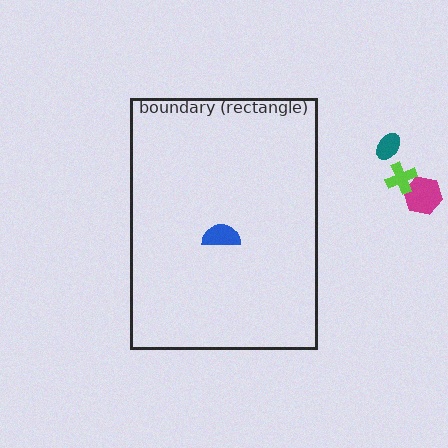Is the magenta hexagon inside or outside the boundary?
Outside.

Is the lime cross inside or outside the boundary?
Outside.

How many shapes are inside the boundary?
1 inside, 3 outside.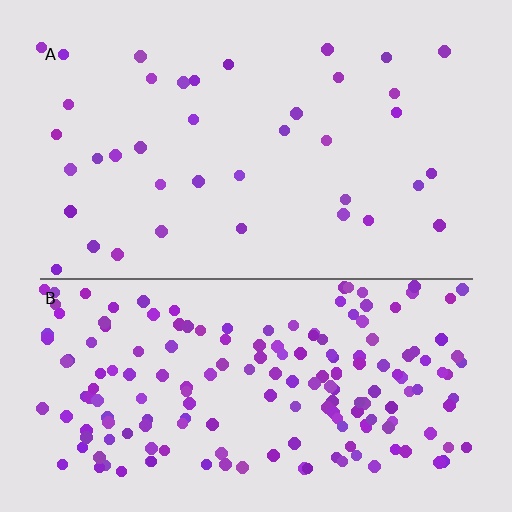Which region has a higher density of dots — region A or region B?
B (the bottom).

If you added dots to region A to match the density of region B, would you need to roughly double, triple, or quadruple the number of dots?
Approximately quadruple.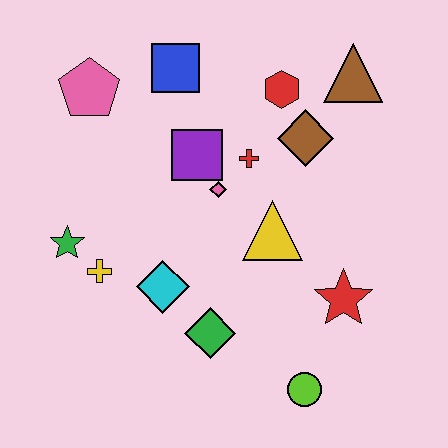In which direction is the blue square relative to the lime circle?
The blue square is above the lime circle.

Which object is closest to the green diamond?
The cyan diamond is closest to the green diamond.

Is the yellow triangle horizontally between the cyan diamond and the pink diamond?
No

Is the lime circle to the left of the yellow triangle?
No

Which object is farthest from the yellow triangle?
The pink pentagon is farthest from the yellow triangle.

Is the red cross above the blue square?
No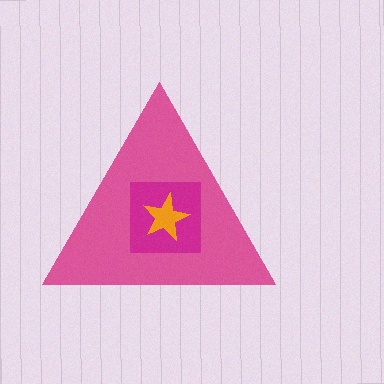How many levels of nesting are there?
3.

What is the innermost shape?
The orange star.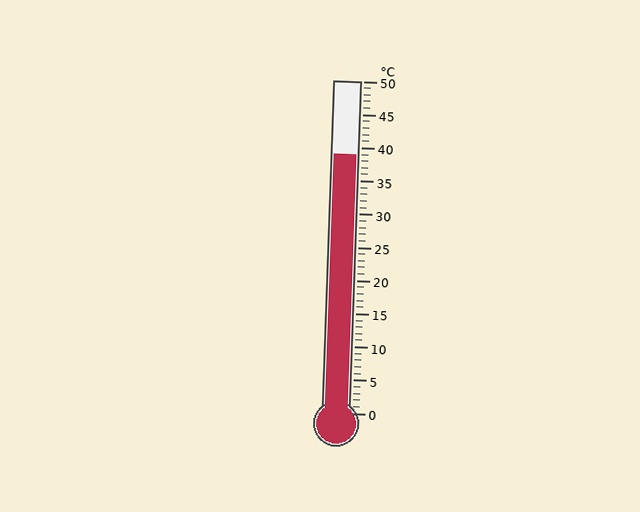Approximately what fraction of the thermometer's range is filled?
The thermometer is filled to approximately 80% of its range.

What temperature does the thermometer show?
The thermometer shows approximately 39°C.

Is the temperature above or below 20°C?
The temperature is above 20°C.